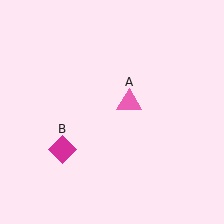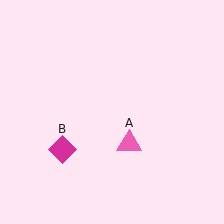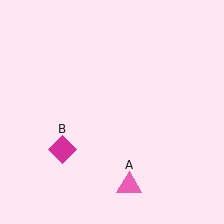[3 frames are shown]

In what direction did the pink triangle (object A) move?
The pink triangle (object A) moved down.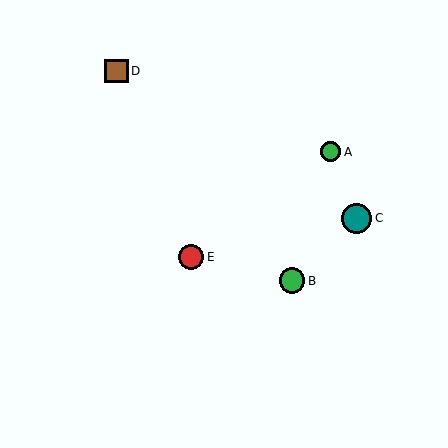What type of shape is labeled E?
Shape E is a red circle.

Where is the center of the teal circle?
The center of the teal circle is at (357, 218).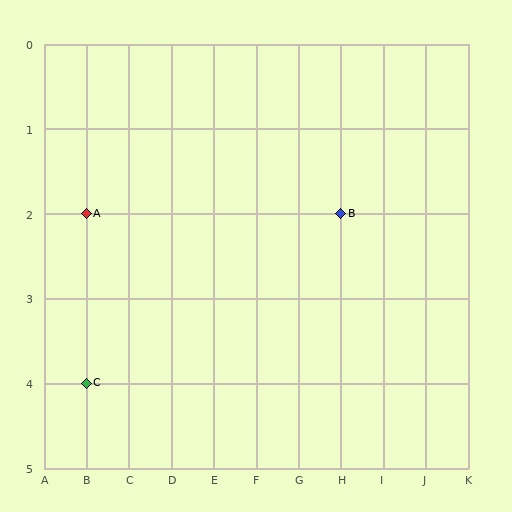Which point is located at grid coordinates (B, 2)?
Point A is at (B, 2).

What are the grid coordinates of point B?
Point B is at grid coordinates (H, 2).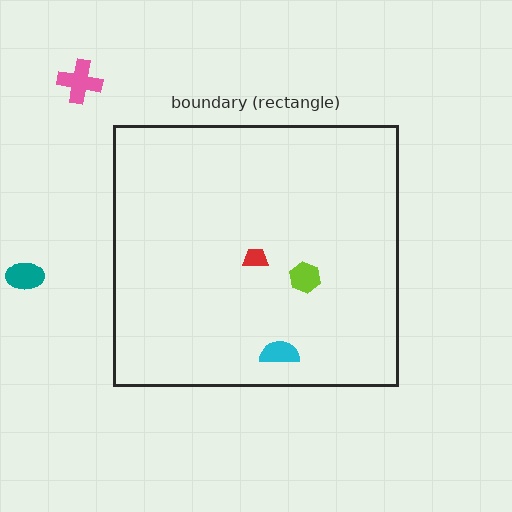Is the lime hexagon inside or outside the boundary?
Inside.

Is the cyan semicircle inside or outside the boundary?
Inside.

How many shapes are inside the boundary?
3 inside, 2 outside.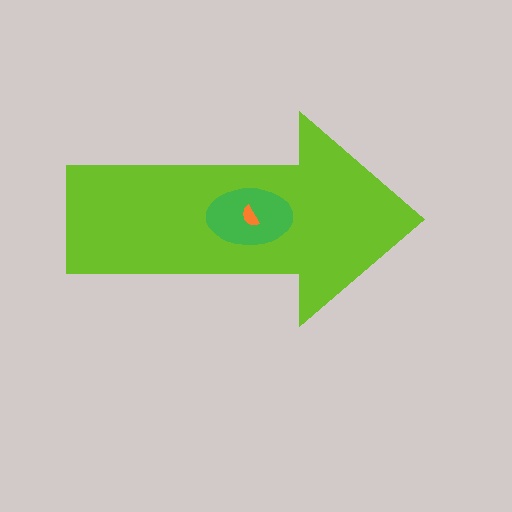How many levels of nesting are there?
3.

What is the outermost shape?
The lime arrow.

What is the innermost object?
The orange semicircle.